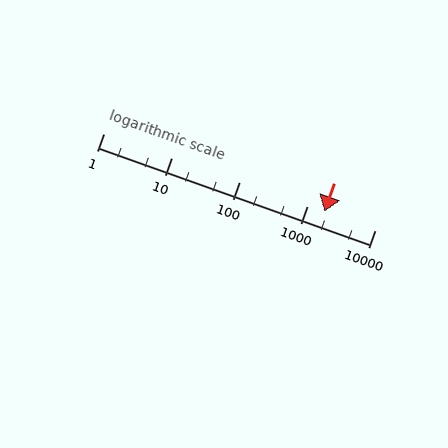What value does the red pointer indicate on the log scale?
The pointer indicates approximately 1800.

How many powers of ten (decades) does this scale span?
The scale spans 4 decades, from 1 to 10000.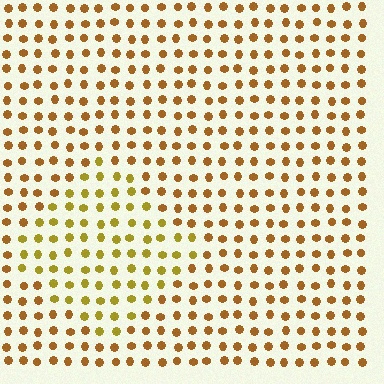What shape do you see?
I see a diamond.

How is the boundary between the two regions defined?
The boundary is defined purely by a slight shift in hue (about 24 degrees). Spacing, size, and orientation are identical on both sides.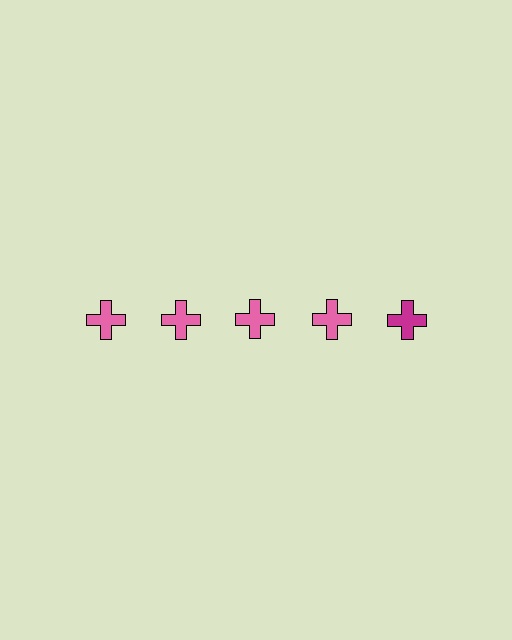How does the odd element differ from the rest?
It has a different color: magenta instead of pink.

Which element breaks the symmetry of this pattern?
The magenta cross in the top row, rightmost column breaks the symmetry. All other shapes are pink crosses.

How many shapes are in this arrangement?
There are 5 shapes arranged in a grid pattern.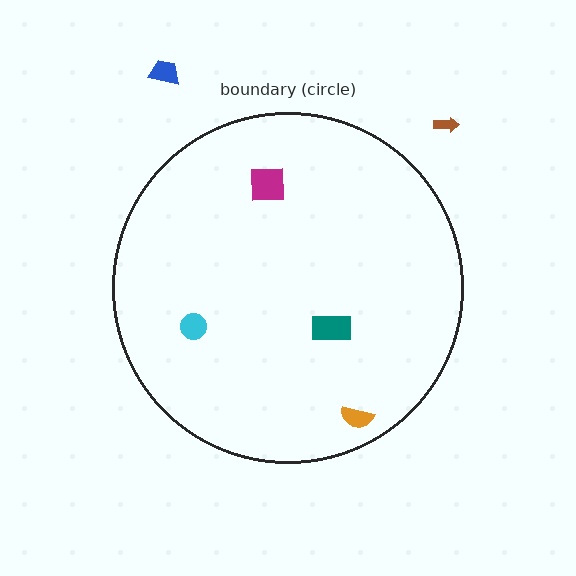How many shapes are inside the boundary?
4 inside, 2 outside.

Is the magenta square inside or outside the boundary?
Inside.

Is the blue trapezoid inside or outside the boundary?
Outside.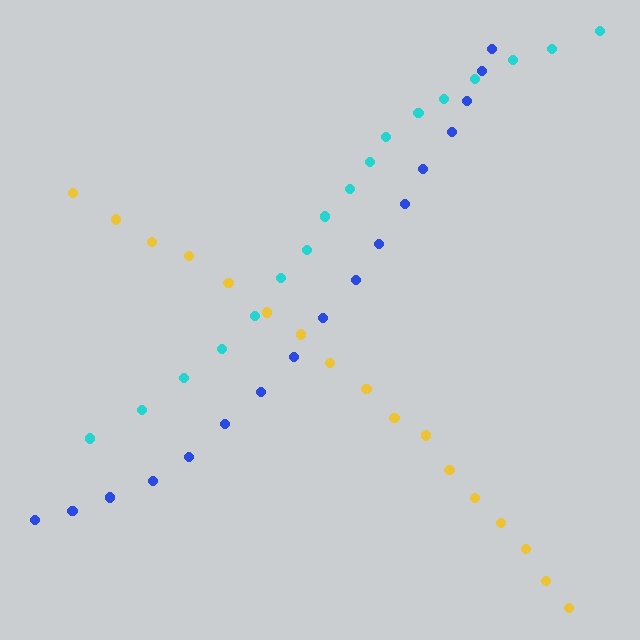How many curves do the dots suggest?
There are 3 distinct paths.